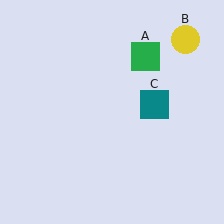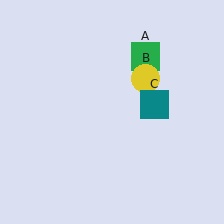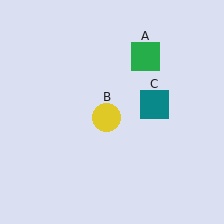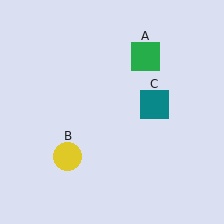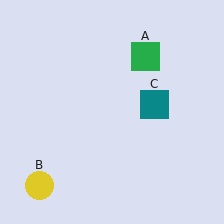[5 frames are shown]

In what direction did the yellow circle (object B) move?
The yellow circle (object B) moved down and to the left.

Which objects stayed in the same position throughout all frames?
Green square (object A) and teal square (object C) remained stationary.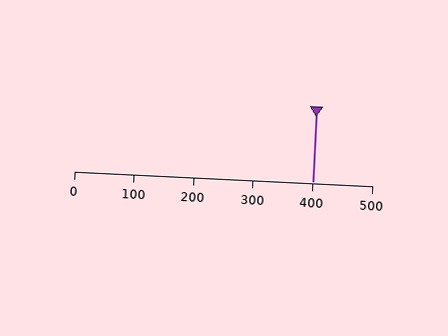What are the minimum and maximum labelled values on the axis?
The axis runs from 0 to 500.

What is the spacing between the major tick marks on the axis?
The major ticks are spaced 100 apart.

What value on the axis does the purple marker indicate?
The marker indicates approximately 400.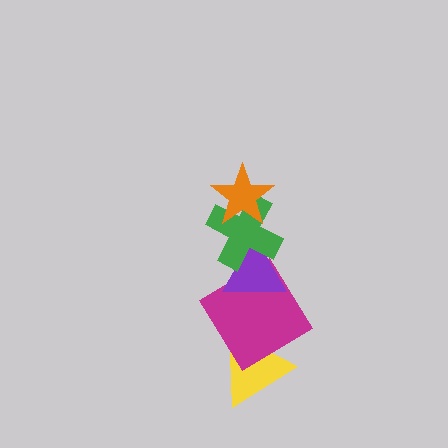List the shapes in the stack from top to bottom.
From top to bottom: the orange star, the green cross, the purple triangle, the magenta diamond, the yellow triangle.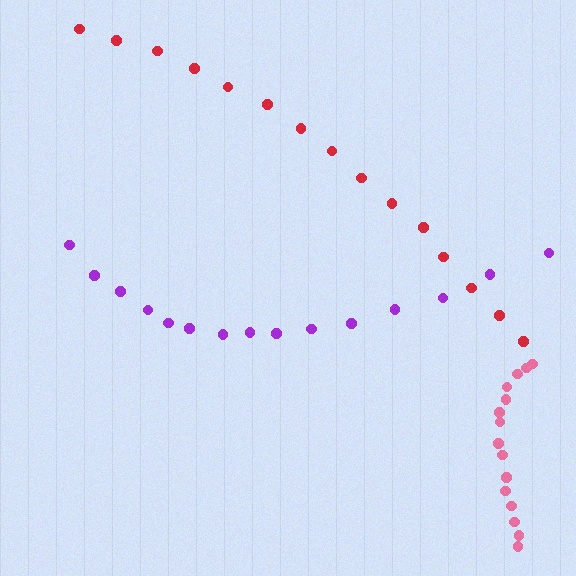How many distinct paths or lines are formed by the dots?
There are 3 distinct paths.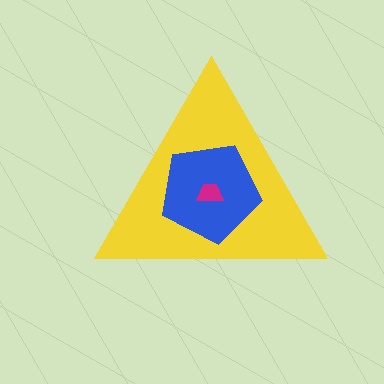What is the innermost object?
The magenta trapezoid.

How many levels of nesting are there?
3.